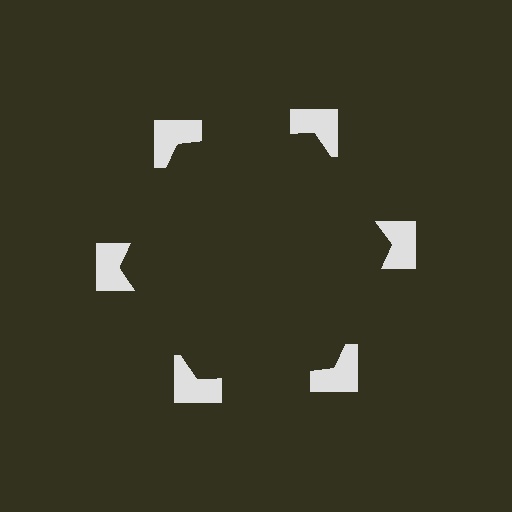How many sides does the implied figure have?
6 sides.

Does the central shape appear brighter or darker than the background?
It typically appears slightly darker than the background, even though no actual brightness change is drawn.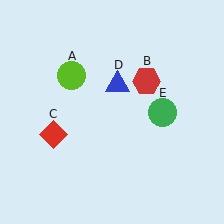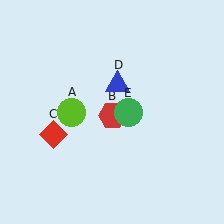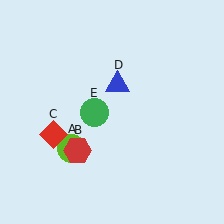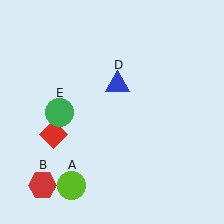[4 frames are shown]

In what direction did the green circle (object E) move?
The green circle (object E) moved left.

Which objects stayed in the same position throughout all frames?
Red diamond (object C) and blue triangle (object D) remained stationary.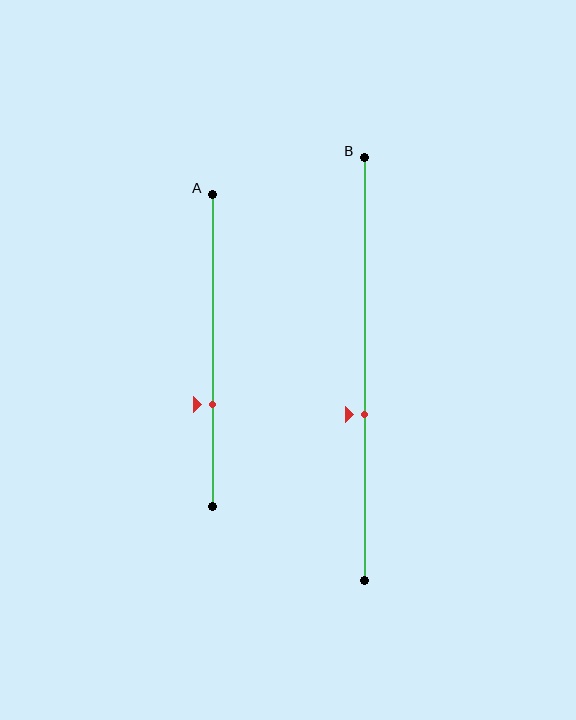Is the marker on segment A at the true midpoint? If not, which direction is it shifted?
No, the marker on segment A is shifted downward by about 17% of the segment length.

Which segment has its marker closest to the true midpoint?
Segment B has its marker closest to the true midpoint.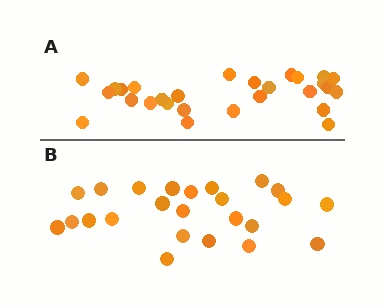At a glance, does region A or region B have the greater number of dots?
Region A (the top region) has more dots.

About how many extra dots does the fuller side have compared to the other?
Region A has about 4 more dots than region B.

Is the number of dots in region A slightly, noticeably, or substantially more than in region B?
Region A has only slightly more — the two regions are fairly close. The ratio is roughly 1.2 to 1.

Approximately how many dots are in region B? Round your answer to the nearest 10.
About 20 dots. (The exact count is 24, which rounds to 20.)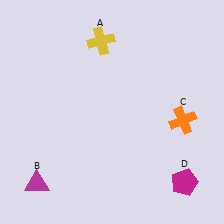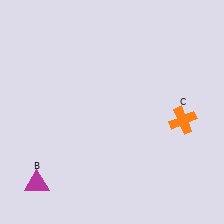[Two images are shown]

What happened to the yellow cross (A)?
The yellow cross (A) was removed in Image 2. It was in the top-left area of Image 1.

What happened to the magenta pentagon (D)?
The magenta pentagon (D) was removed in Image 2. It was in the bottom-right area of Image 1.